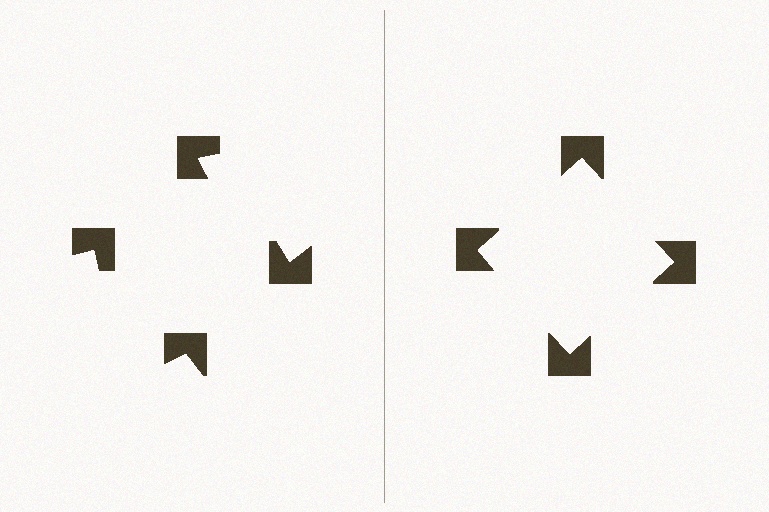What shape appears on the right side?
An illusory square.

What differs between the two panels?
The notched squares are positioned identically on both sides; only the wedge orientations differ. On the right they align to a square; on the left they are misaligned.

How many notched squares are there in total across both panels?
8 — 4 on each side.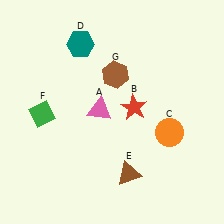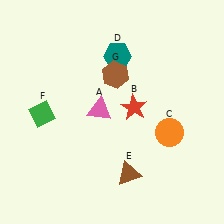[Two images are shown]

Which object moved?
The teal hexagon (D) moved right.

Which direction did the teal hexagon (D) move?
The teal hexagon (D) moved right.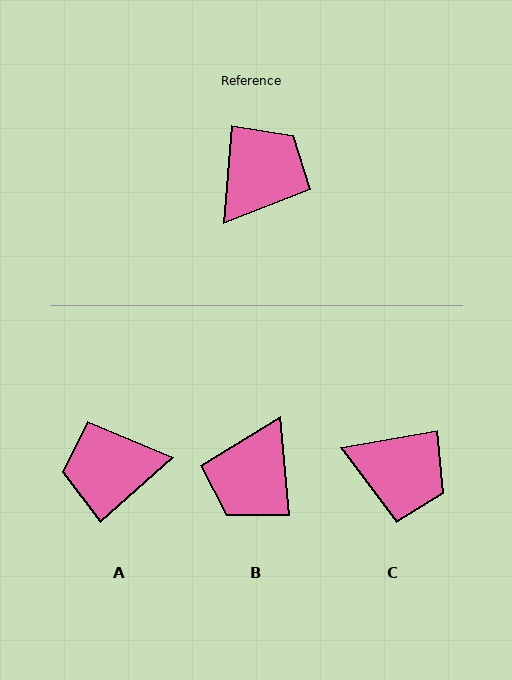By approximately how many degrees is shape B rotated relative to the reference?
Approximately 170 degrees clockwise.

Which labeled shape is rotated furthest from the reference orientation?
B, about 170 degrees away.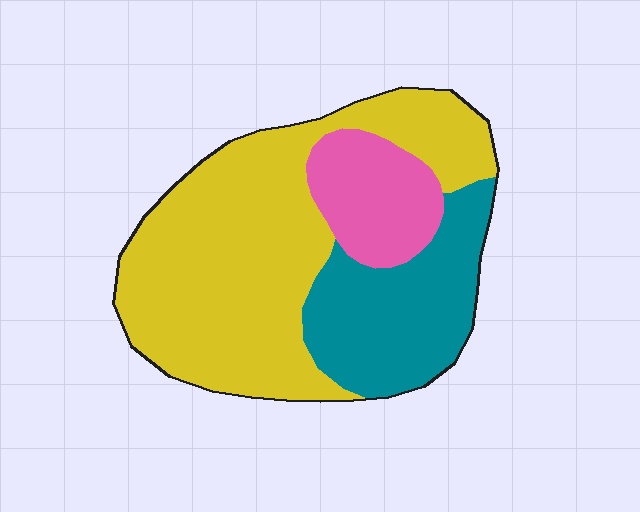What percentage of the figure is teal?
Teal covers around 25% of the figure.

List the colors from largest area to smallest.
From largest to smallest: yellow, teal, pink.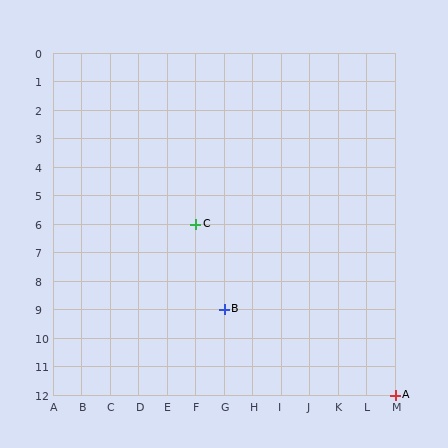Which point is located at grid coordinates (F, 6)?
Point C is at (F, 6).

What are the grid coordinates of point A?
Point A is at grid coordinates (M, 12).